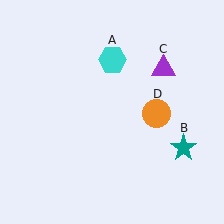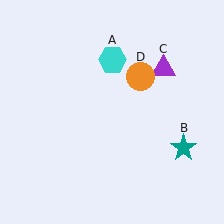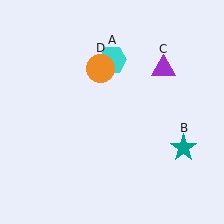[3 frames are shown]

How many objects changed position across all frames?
1 object changed position: orange circle (object D).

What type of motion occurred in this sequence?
The orange circle (object D) rotated counterclockwise around the center of the scene.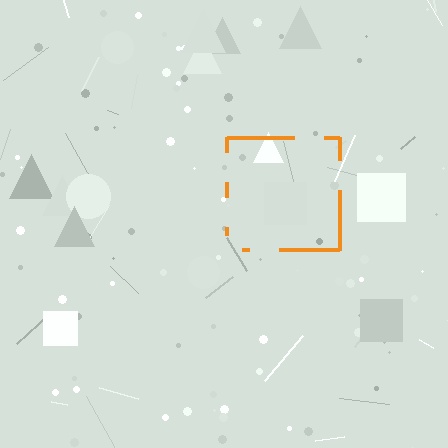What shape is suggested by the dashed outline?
The dashed outline suggests a square.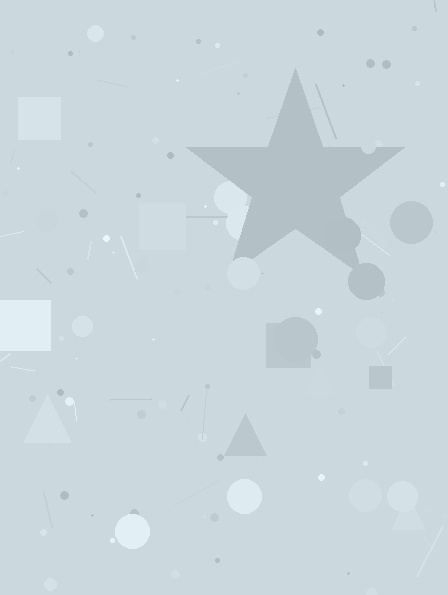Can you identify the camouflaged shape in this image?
The camouflaged shape is a star.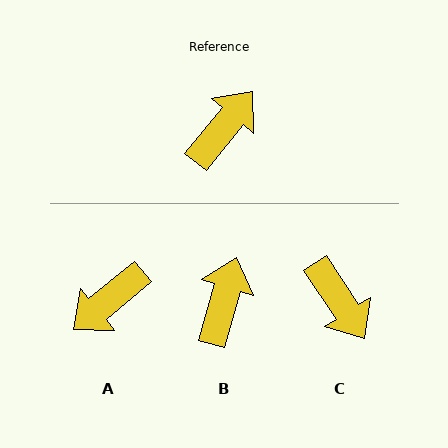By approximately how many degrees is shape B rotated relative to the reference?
Approximately 23 degrees counter-clockwise.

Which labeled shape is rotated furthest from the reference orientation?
A, about 169 degrees away.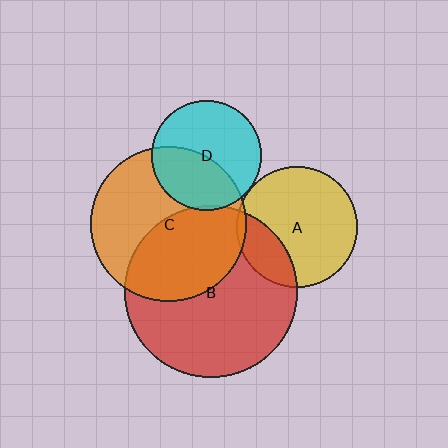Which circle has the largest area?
Circle B (red).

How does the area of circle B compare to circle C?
Approximately 1.2 times.